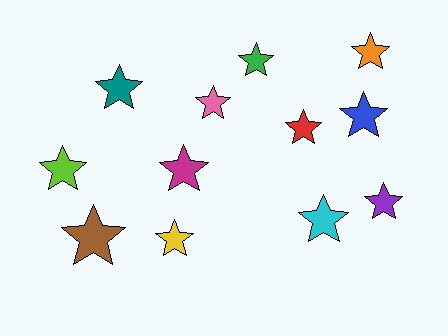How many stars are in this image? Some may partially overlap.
There are 12 stars.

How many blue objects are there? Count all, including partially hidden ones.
There is 1 blue object.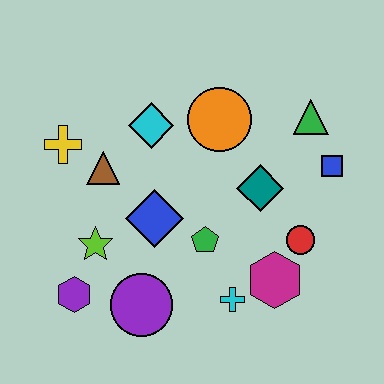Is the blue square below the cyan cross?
No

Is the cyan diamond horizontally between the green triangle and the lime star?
Yes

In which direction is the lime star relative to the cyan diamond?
The lime star is below the cyan diamond.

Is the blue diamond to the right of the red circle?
No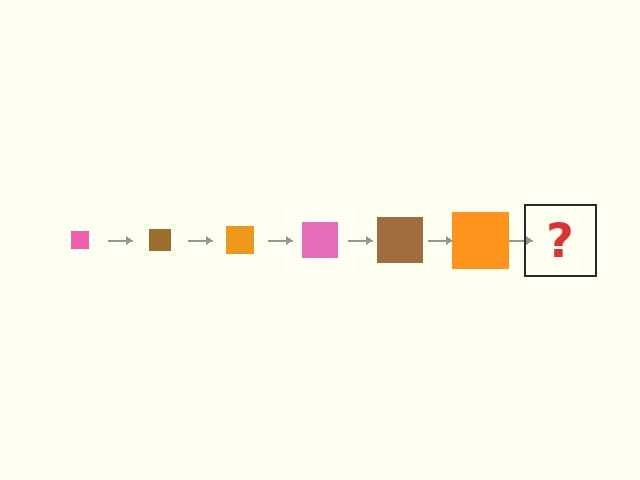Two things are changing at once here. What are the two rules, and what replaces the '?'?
The two rules are that the square grows larger each step and the color cycles through pink, brown, and orange. The '?' should be a pink square, larger than the previous one.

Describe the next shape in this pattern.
It should be a pink square, larger than the previous one.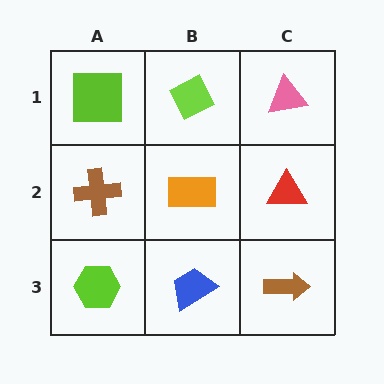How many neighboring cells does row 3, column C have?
2.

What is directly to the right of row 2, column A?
An orange rectangle.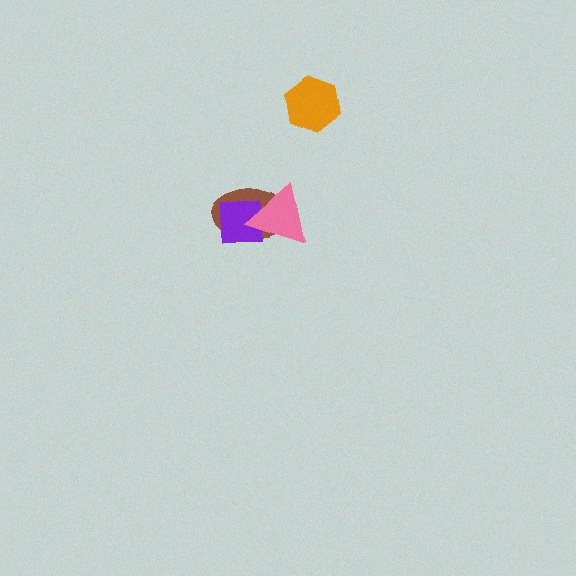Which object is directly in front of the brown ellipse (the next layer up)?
The purple square is directly in front of the brown ellipse.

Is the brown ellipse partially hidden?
Yes, it is partially covered by another shape.